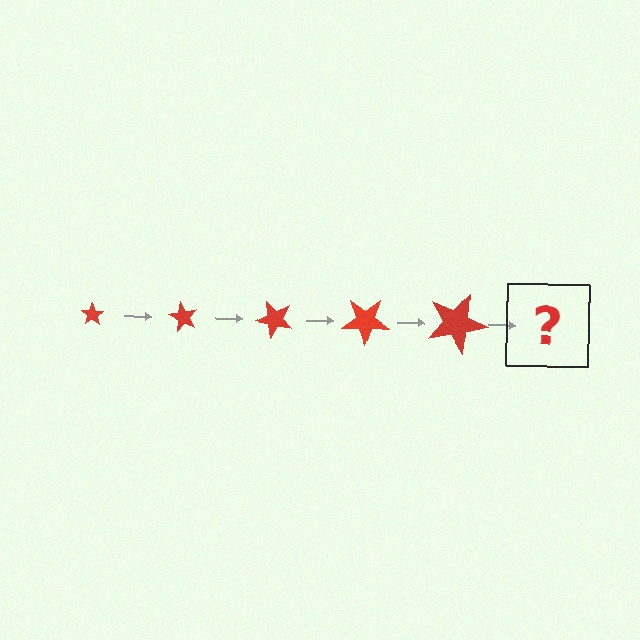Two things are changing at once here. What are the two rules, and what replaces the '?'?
The two rules are that the star grows larger each step and it rotates 60 degrees each step. The '?' should be a star, larger than the previous one and rotated 300 degrees from the start.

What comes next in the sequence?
The next element should be a star, larger than the previous one and rotated 300 degrees from the start.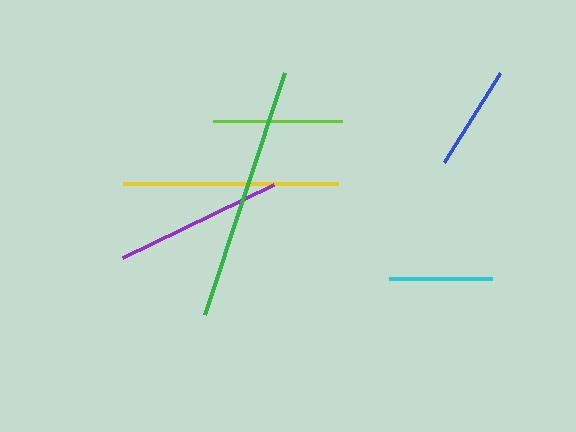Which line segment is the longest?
The green line is the longest at approximately 255 pixels.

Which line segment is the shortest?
The cyan line is the shortest at approximately 103 pixels.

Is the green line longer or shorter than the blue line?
The green line is longer than the blue line.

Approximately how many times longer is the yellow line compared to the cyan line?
The yellow line is approximately 2.1 times the length of the cyan line.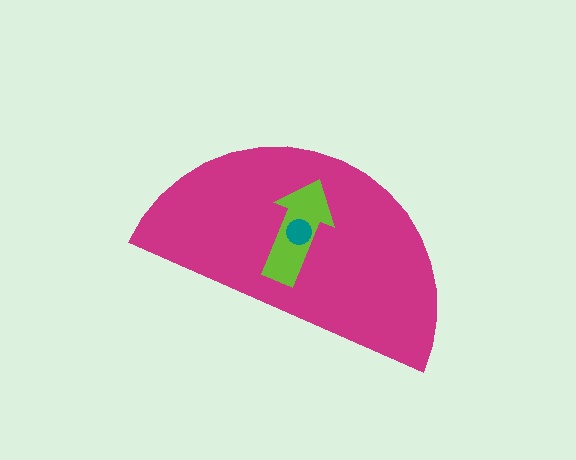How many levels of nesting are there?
3.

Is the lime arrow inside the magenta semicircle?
Yes.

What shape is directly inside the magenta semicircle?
The lime arrow.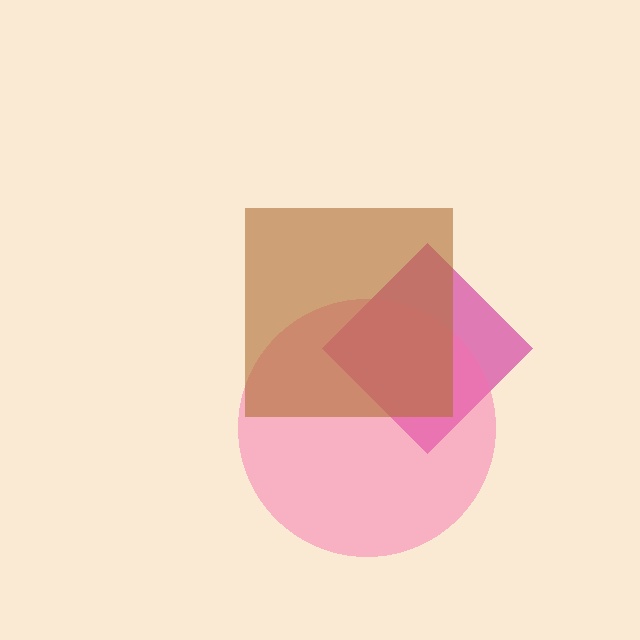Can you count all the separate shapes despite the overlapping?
Yes, there are 3 separate shapes.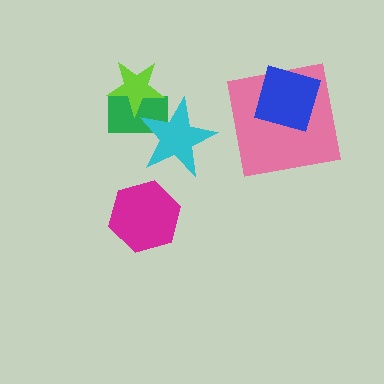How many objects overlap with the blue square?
1 object overlaps with the blue square.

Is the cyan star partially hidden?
No, no other shape covers it.